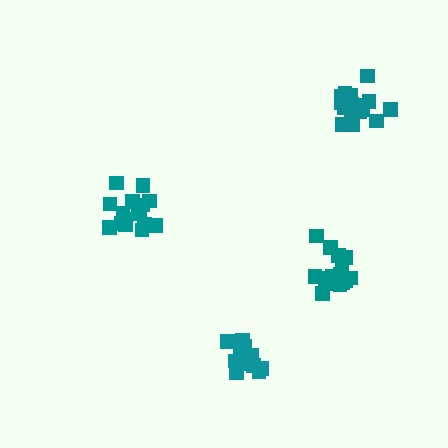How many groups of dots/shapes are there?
There are 4 groups.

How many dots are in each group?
Group 1: 16 dots, Group 2: 17 dots, Group 3: 18 dots, Group 4: 13 dots (64 total).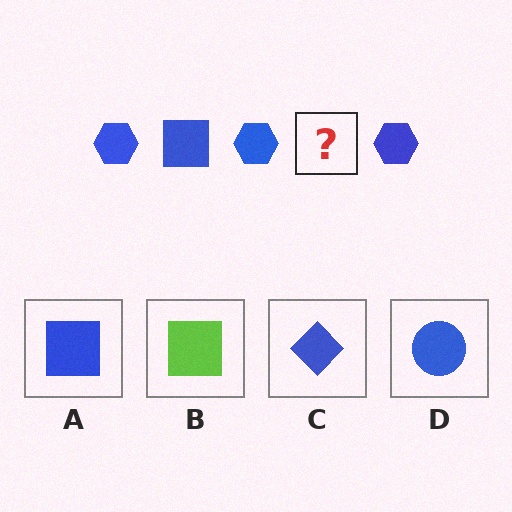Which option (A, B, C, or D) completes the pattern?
A.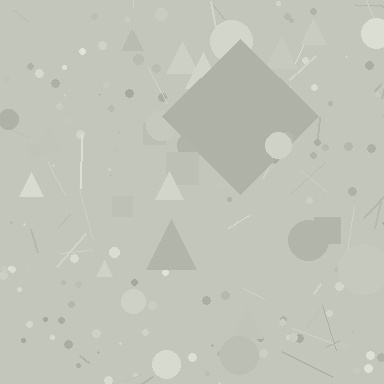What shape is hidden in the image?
A diamond is hidden in the image.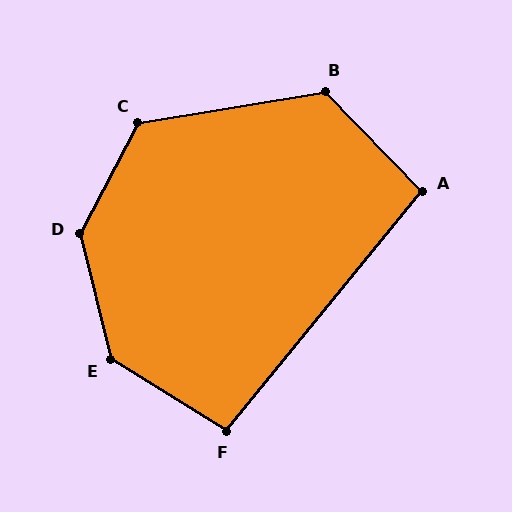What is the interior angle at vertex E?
Approximately 136 degrees (obtuse).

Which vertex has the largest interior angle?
D, at approximately 138 degrees.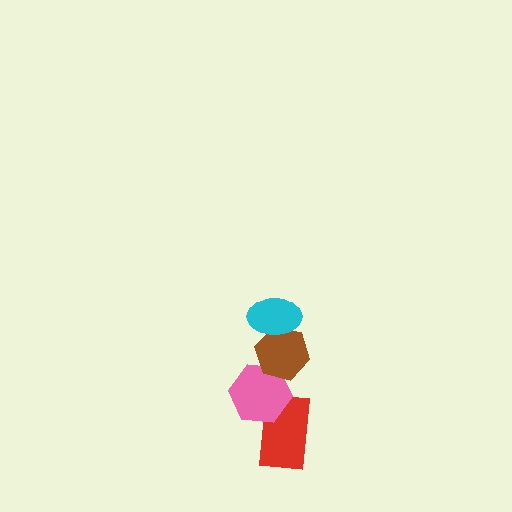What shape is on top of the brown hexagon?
The cyan ellipse is on top of the brown hexagon.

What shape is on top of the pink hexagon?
The brown hexagon is on top of the pink hexagon.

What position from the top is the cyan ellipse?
The cyan ellipse is 1st from the top.